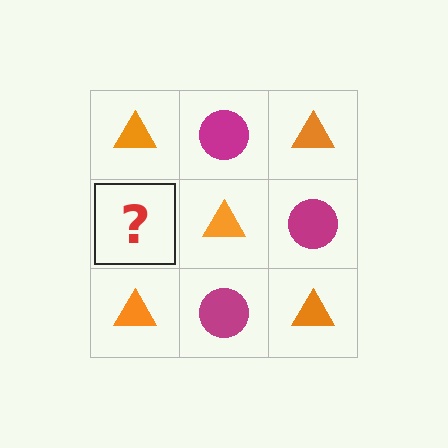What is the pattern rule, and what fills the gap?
The rule is that it alternates orange triangle and magenta circle in a checkerboard pattern. The gap should be filled with a magenta circle.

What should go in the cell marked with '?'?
The missing cell should contain a magenta circle.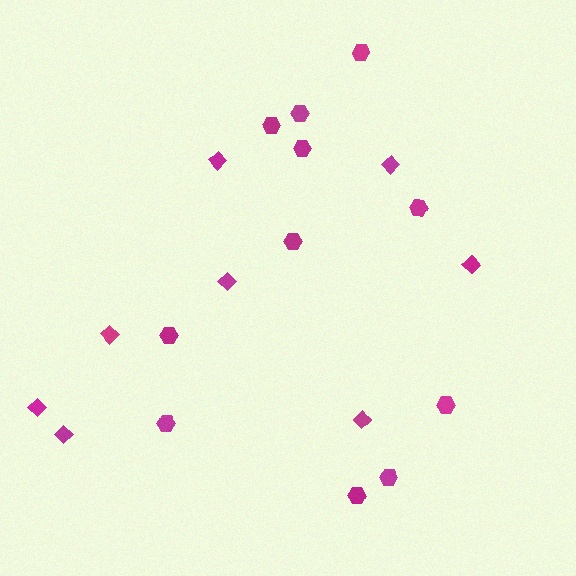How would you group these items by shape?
There are 2 groups: one group of hexagons (11) and one group of diamonds (8).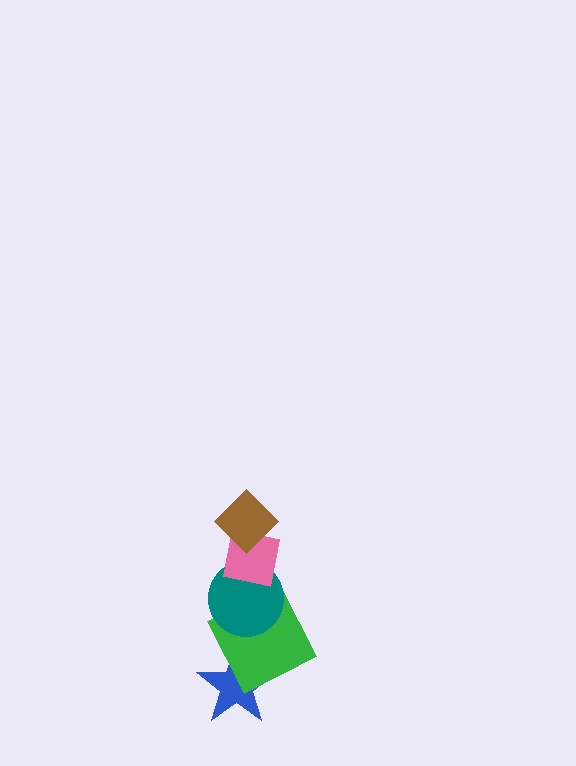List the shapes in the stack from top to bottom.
From top to bottom: the brown diamond, the pink square, the teal circle, the green square, the blue star.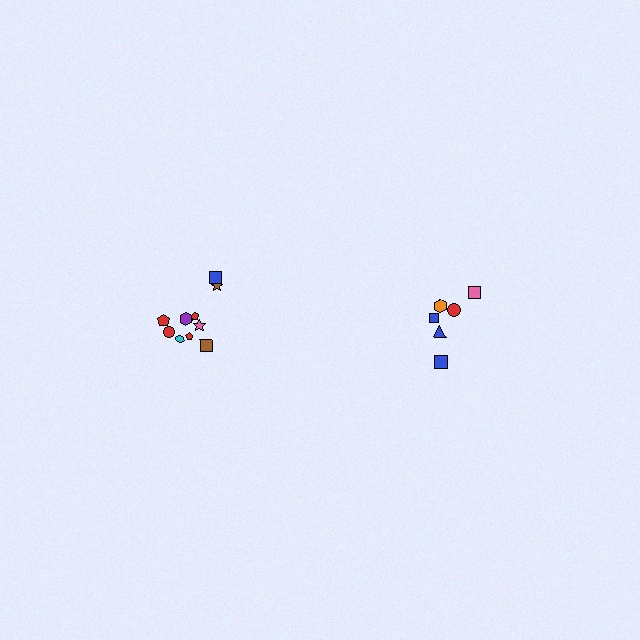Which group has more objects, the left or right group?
The left group.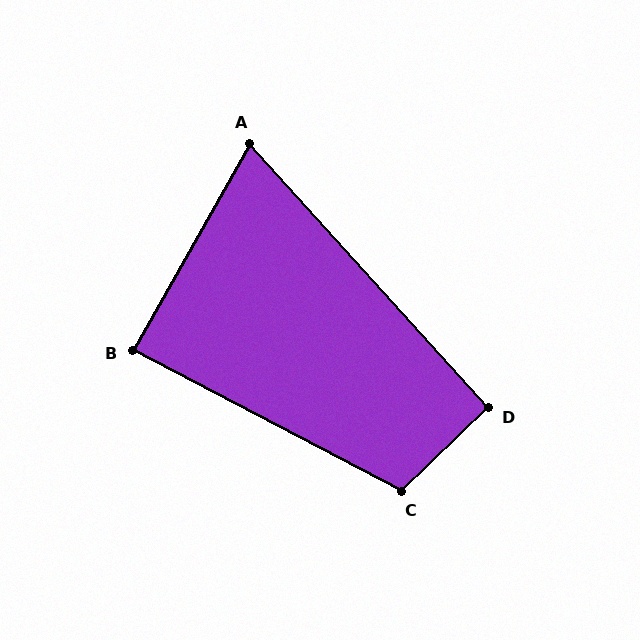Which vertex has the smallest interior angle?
A, at approximately 72 degrees.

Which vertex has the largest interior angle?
C, at approximately 108 degrees.